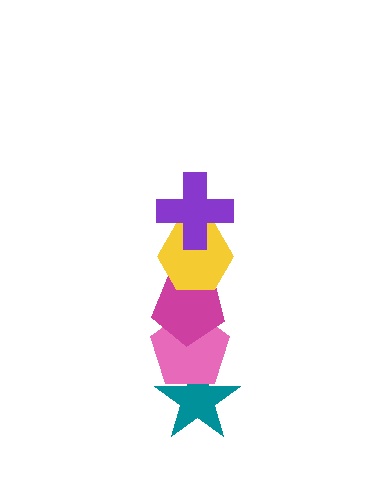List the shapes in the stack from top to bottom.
From top to bottom: the purple cross, the yellow hexagon, the magenta pentagon, the pink pentagon, the teal star.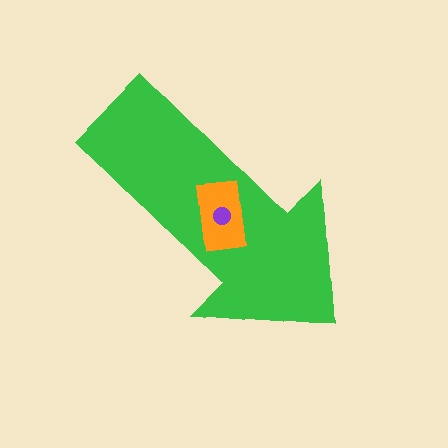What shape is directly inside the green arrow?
The orange rectangle.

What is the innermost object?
The purple circle.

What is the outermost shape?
The green arrow.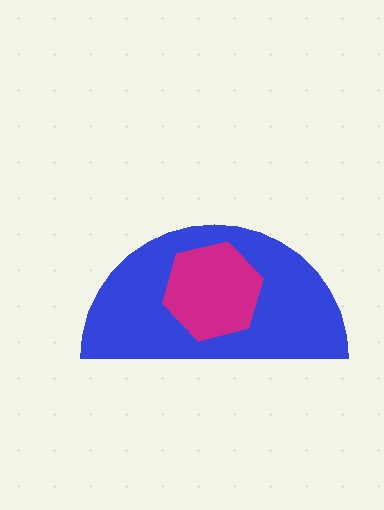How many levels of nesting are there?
2.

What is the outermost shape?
The blue semicircle.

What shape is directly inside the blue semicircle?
The magenta hexagon.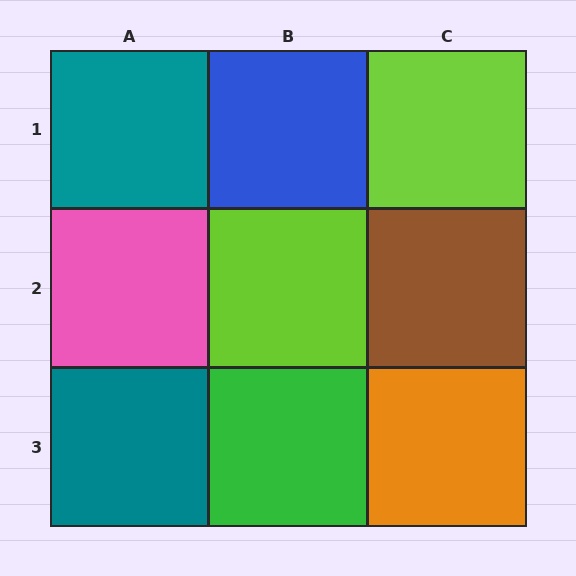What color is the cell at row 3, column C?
Orange.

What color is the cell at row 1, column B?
Blue.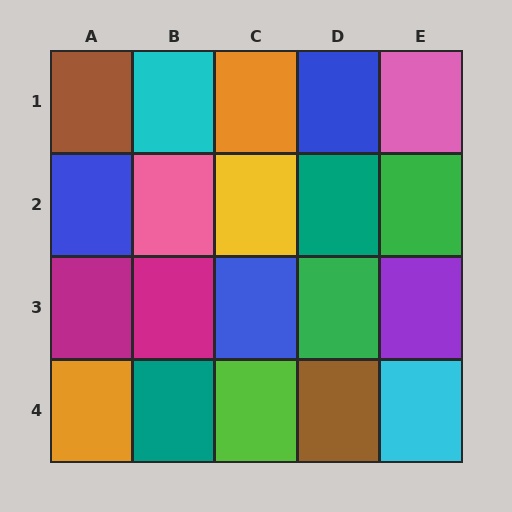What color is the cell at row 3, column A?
Magenta.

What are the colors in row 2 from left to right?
Blue, pink, yellow, teal, green.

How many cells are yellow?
1 cell is yellow.